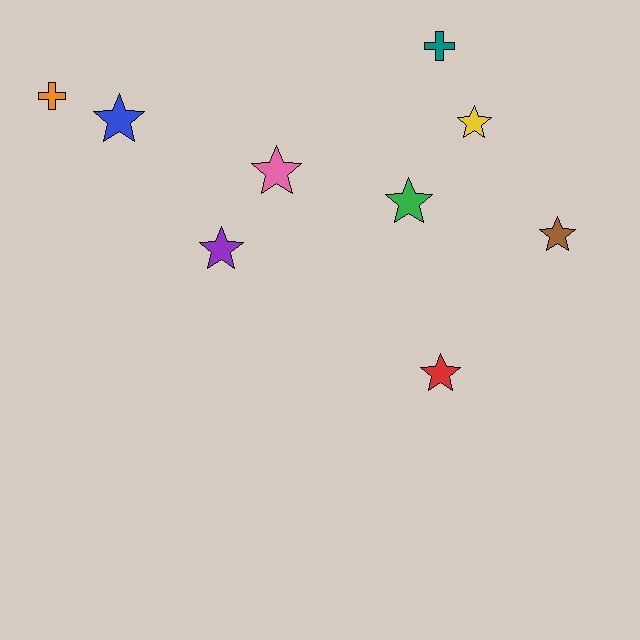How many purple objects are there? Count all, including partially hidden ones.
There is 1 purple object.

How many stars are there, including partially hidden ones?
There are 7 stars.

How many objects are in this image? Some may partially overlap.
There are 9 objects.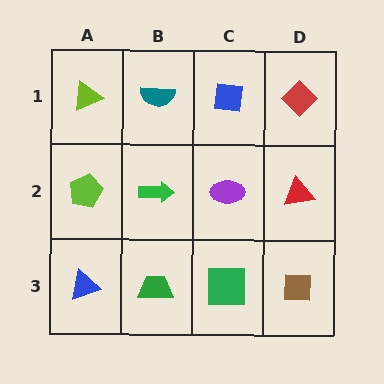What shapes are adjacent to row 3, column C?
A purple ellipse (row 2, column C), a green trapezoid (row 3, column B), a brown square (row 3, column D).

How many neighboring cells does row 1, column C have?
3.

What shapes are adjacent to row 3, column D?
A red triangle (row 2, column D), a green square (row 3, column C).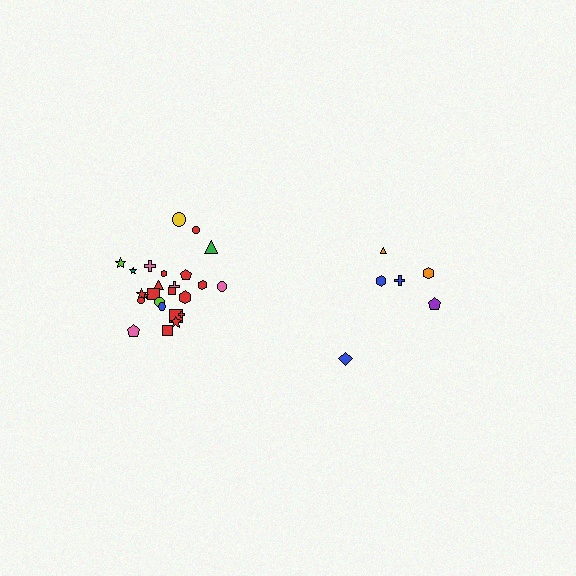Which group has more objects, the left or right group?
The left group.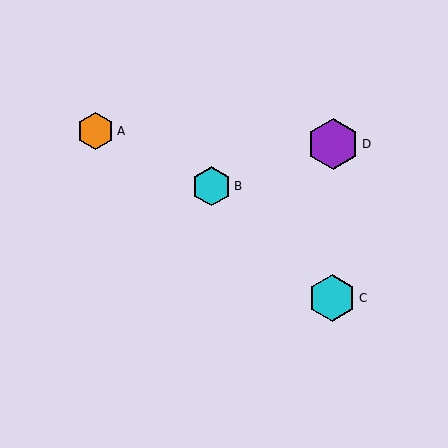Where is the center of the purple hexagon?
The center of the purple hexagon is at (333, 144).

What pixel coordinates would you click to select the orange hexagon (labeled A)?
Click at (96, 131) to select the orange hexagon A.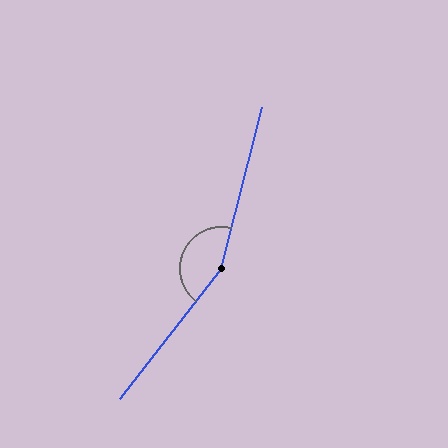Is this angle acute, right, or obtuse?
It is obtuse.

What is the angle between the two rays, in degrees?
Approximately 156 degrees.